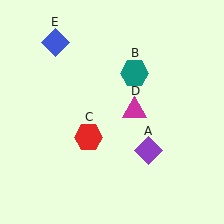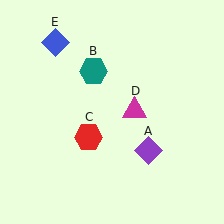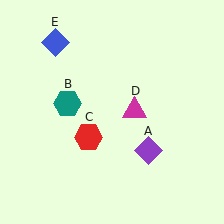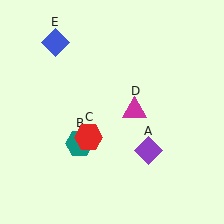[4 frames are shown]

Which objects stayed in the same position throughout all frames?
Purple diamond (object A) and red hexagon (object C) and magenta triangle (object D) and blue diamond (object E) remained stationary.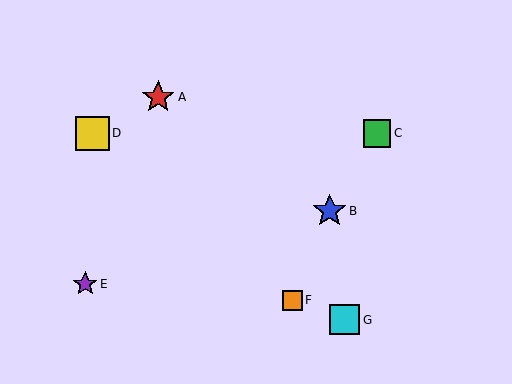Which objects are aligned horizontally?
Objects C, D are aligned horizontally.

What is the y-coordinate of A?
Object A is at y≈97.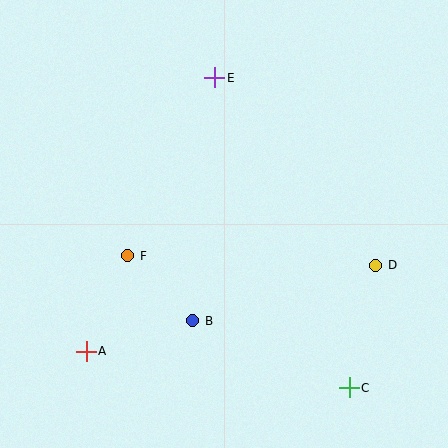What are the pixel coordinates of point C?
Point C is at (349, 388).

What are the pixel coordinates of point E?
Point E is at (215, 78).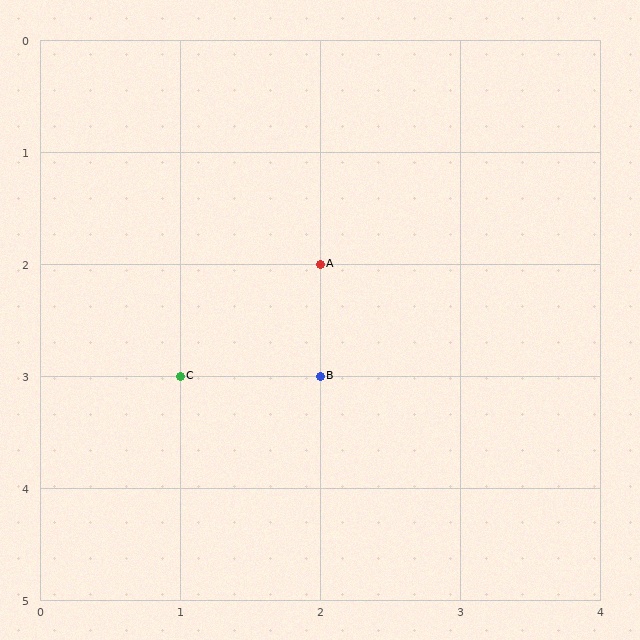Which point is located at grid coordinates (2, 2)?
Point A is at (2, 2).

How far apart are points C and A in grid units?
Points C and A are 1 column and 1 row apart (about 1.4 grid units diagonally).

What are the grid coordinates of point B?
Point B is at grid coordinates (2, 3).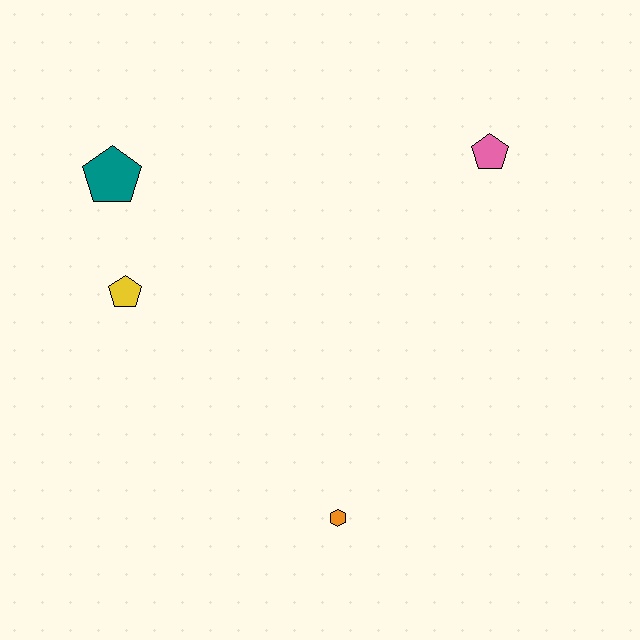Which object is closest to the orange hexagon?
The yellow pentagon is closest to the orange hexagon.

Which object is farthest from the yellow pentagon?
The pink pentagon is farthest from the yellow pentagon.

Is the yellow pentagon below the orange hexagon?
No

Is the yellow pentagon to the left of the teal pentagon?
No